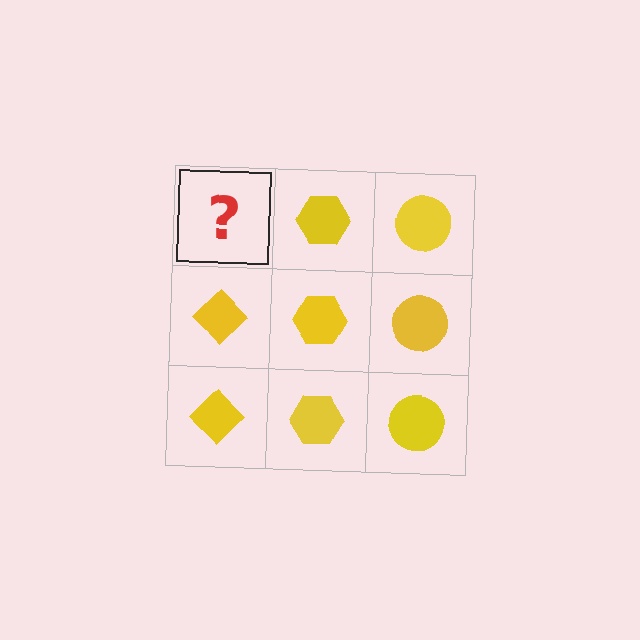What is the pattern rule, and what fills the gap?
The rule is that each column has a consistent shape. The gap should be filled with a yellow diamond.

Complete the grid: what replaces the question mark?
The question mark should be replaced with a yellow diamond.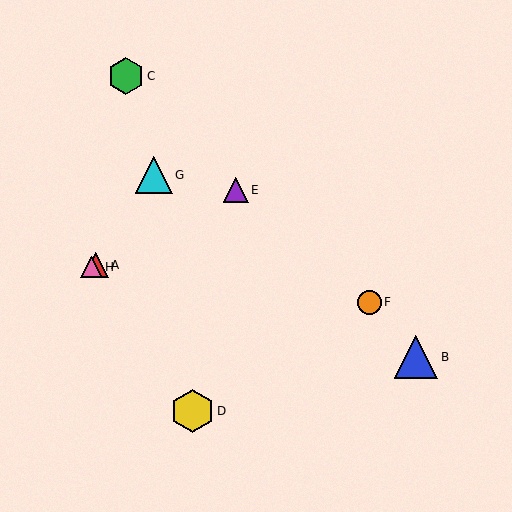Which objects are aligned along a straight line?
Objects A, E, H are aligned along a straight line.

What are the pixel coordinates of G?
Object G is at (154, 175).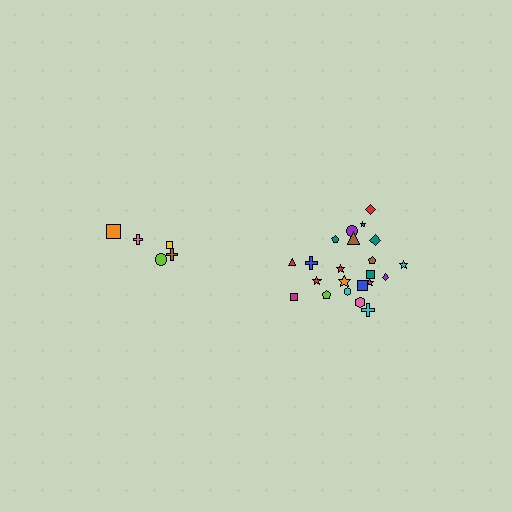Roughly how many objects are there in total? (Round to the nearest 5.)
Roughly 25 objects in total.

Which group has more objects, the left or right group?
The right group.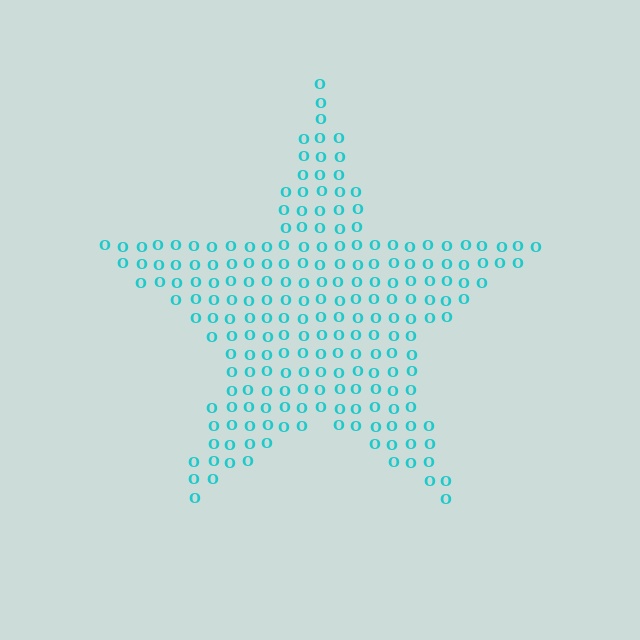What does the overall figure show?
The overall figure shows a star.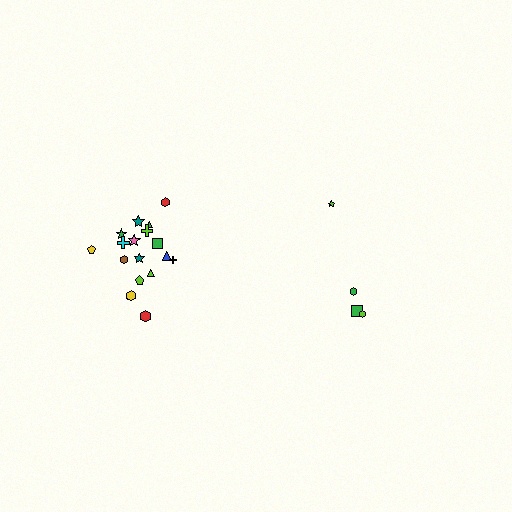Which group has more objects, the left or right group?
The left group.